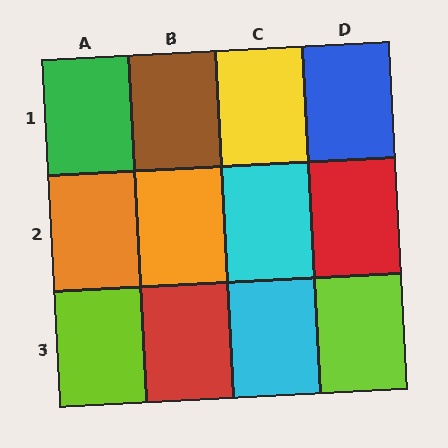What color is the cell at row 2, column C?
Cyan.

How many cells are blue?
1 cell is blue.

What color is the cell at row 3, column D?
Lime.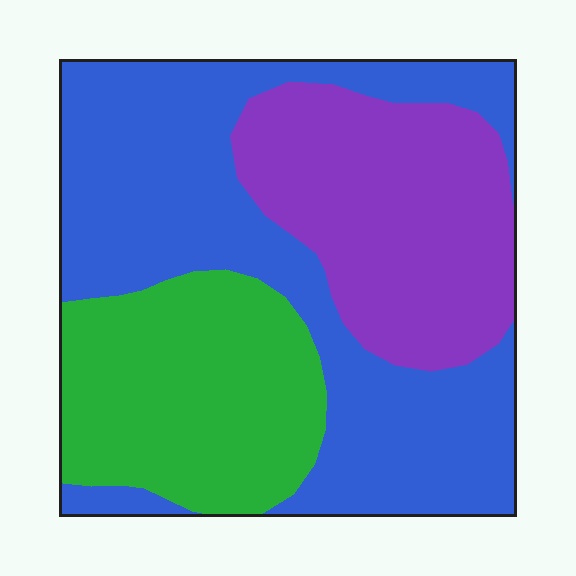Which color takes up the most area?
Blue, at roughly 45%.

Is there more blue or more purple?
Blue.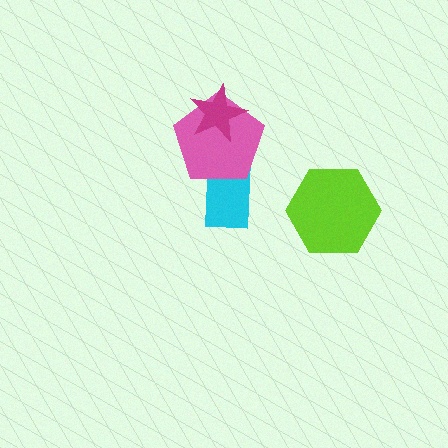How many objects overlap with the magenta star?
1 object overlaps with the magenta star.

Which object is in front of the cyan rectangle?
The pink pentagon is in front of the cyan rectangle.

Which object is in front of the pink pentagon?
The magenta star is in front of the pink pentagon.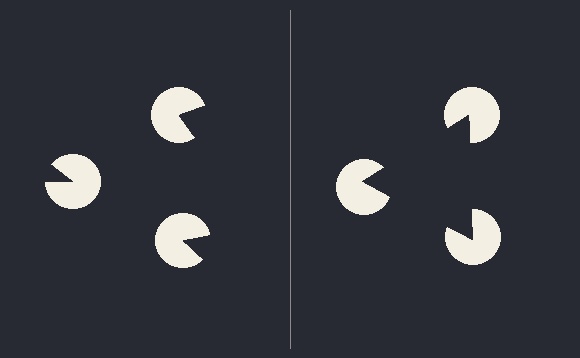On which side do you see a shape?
An illusory triangle appears on the right side. On the left side the wedge cuts are rotated, so no coherent shape forms.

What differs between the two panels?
The pac-man discs are positioned identically on both sides; only the wedge orientations differ. On the right they align to a triangle; on the left they are misaligned.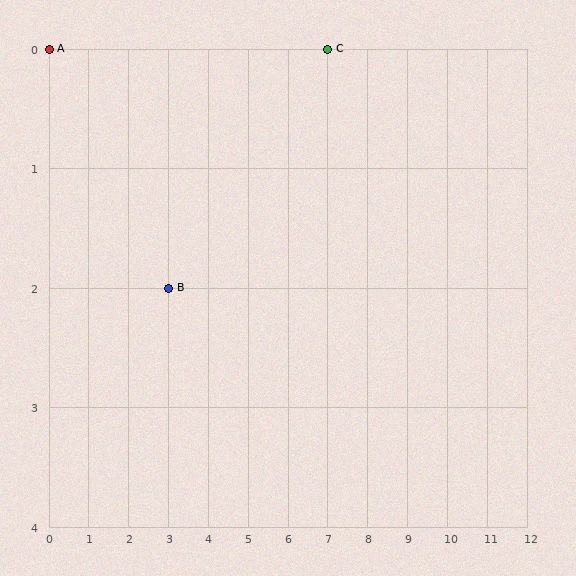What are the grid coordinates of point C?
Point C is at grid coordinates (7, 0).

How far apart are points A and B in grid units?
Points A and B are 3 columns and 2 rows apart (about 3.6 grid units diagonally).